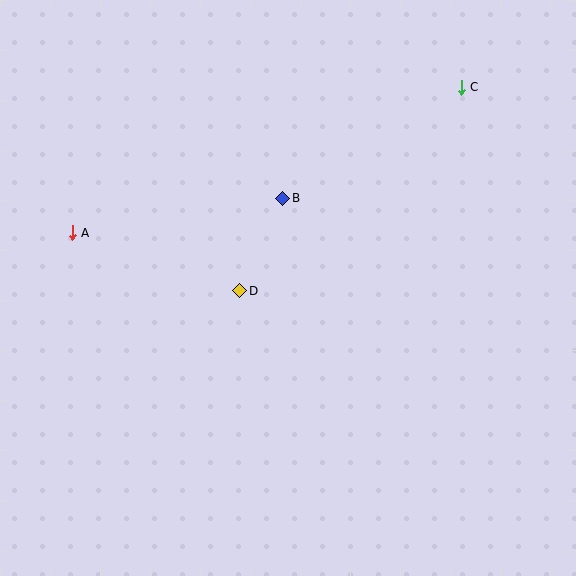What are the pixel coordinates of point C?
Point C is at (461, 87).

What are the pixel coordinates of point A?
Point A is at (72, 233).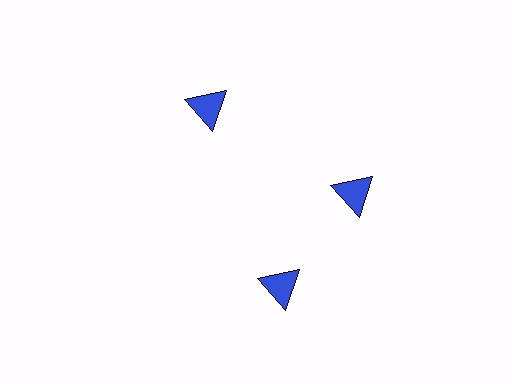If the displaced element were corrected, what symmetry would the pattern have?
It would have 3-fold rotational symmetry — the pattern would map onto itself every 120 degrees.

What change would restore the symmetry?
The symmetry would be restored by rotating it back into even spacing with its neighbors so that all 3 triangles sit at equal angles and equal distance from the center.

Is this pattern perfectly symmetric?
No. The 3 blue triangles are arranged in a ring, but one element near the 7 o'clock position is rotated out of alignment along the ring, breaking the 3-fold rotational symmetry.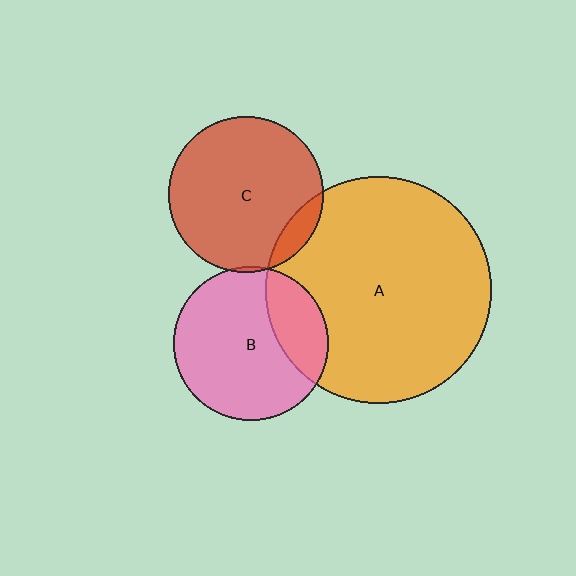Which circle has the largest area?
Circle A (orange).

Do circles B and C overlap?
Yes.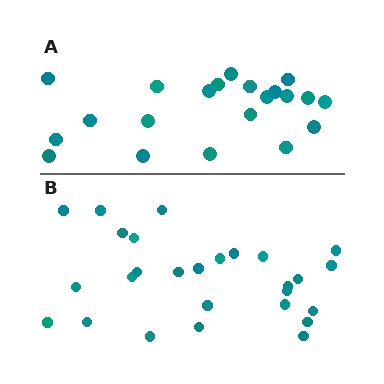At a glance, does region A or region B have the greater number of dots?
Region B (the bottom region) has more dots.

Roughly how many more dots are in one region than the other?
Region B has about 6 more dots than region A.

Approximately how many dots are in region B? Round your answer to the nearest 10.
About 30 dots. (The exact count is 27, which rounds to 30.)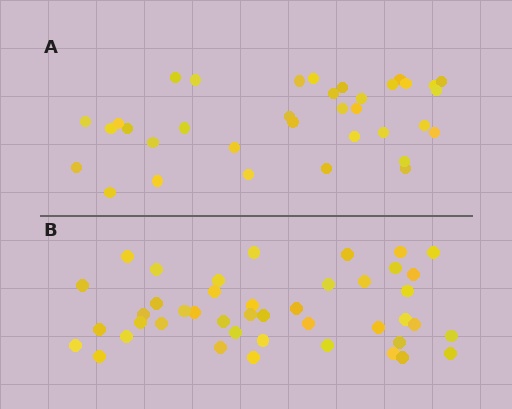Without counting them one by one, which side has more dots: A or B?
Region B (the bottom region) has more dots.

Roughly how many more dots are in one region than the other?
Region B has roughly 8 or so more dots than region A.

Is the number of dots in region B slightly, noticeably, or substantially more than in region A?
Region B has only slightly more — the two regions are fairly close. The ratio is roughly 1.2 to 1.